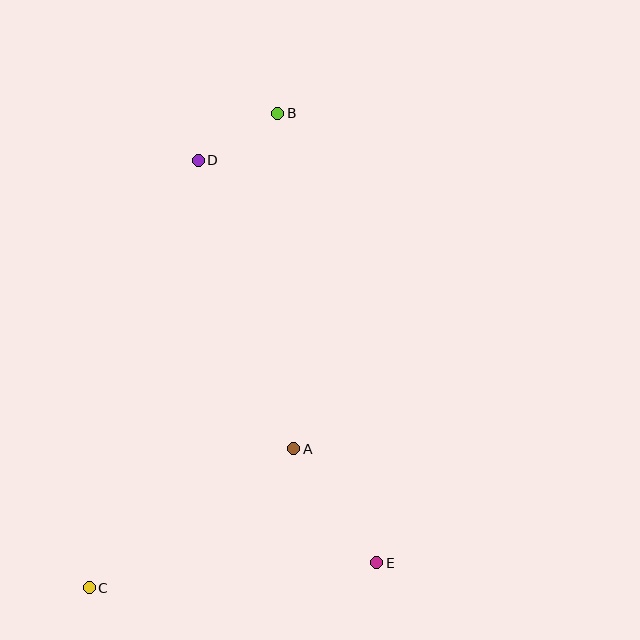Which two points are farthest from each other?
Points B and C are farthest from each other.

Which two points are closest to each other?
Points B and D are closest to each other.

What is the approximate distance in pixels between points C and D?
The distance between C and D is approximately 441 pixels.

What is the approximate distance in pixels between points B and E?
The distance between B and E is approximately 461 pixels.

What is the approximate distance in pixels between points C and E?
The distance between C and E is approximately 289 pixels.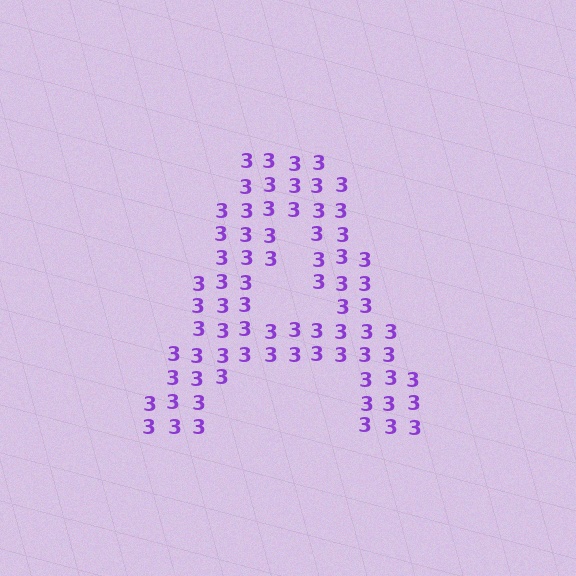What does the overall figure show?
The overall figure shows the letter A.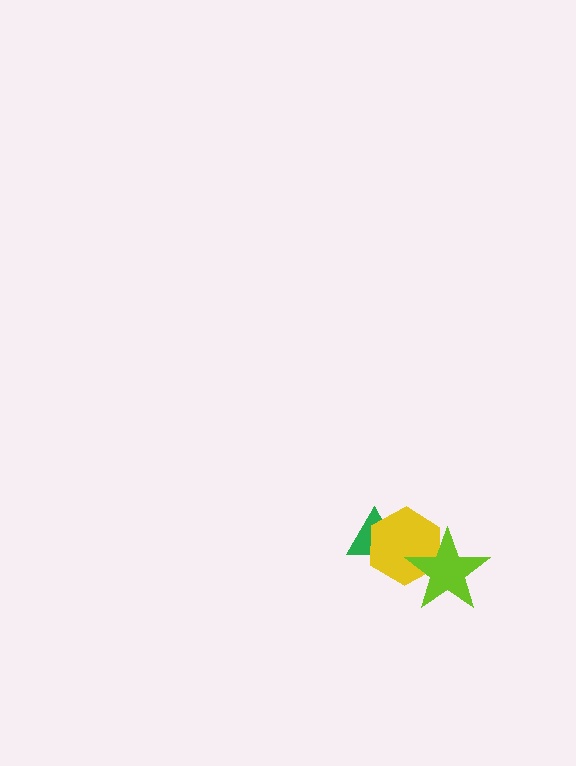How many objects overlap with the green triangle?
1 object overlaps with the green triangle.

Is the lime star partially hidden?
No, no other shape covers it.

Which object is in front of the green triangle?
The yellow hexagon is in front of the green triangle.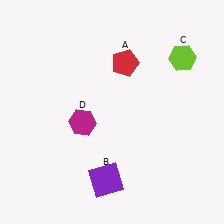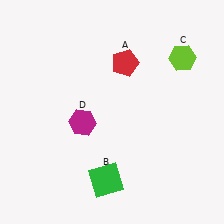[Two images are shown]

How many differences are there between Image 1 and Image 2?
There is 1 difference between the two images.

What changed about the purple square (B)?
In Image 1, B is purple. In Image 2, it changed to green.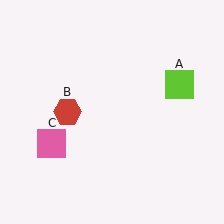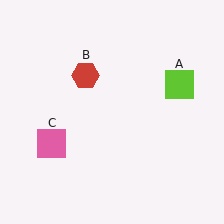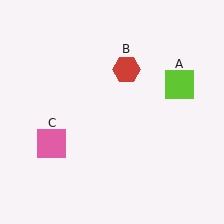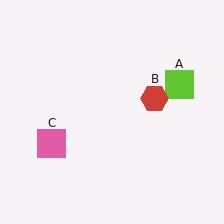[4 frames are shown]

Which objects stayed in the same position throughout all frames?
Lime square (object A) and pink square (object C) remained stationary.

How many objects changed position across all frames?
1 object changed position: red hexagon (object B).